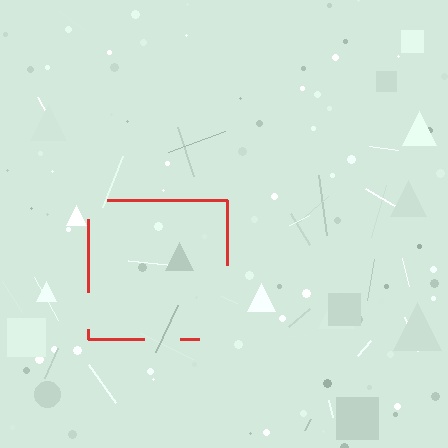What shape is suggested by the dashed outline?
The dashed outline suggests a square.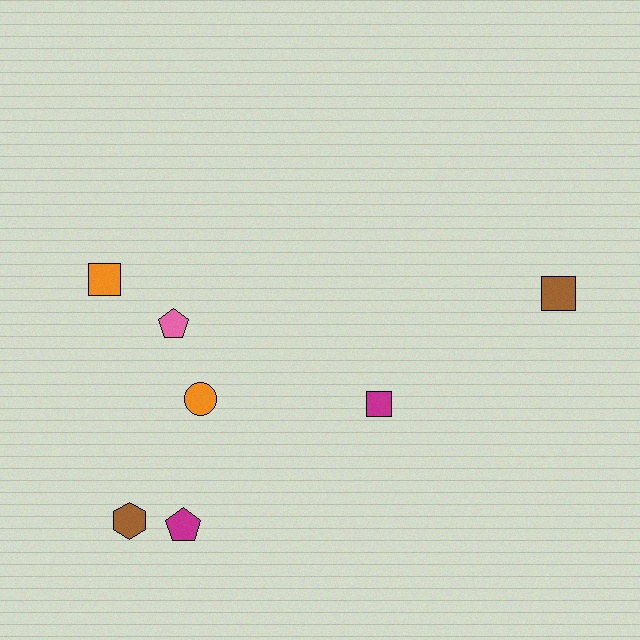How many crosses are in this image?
There are no crosses.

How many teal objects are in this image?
There are no teal objects.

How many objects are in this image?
There are 7 objects.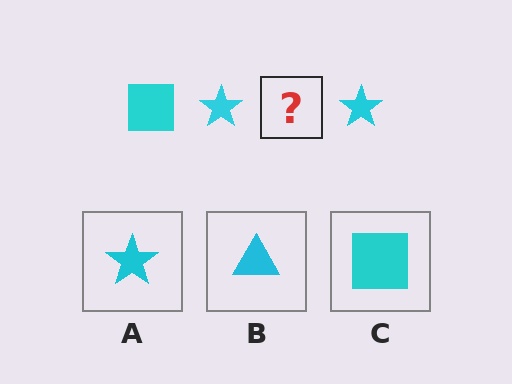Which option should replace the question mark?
Option C.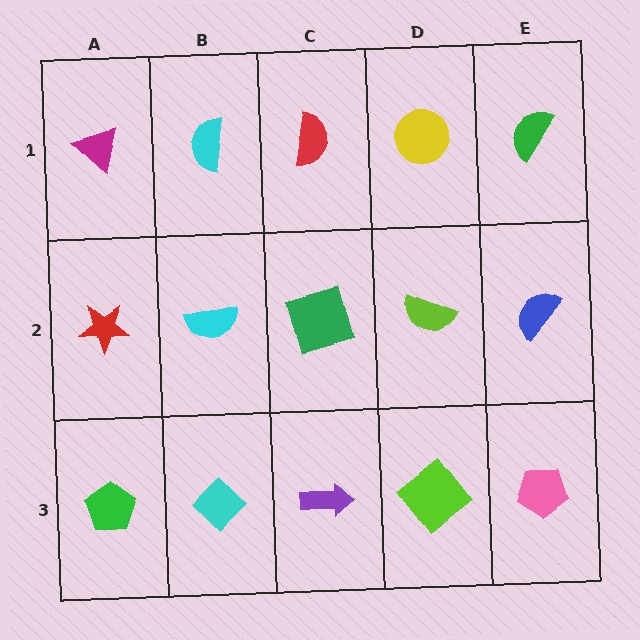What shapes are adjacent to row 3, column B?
A cyan semicircle (row 2, column B), a green pentagon (row 3, column A), a purple arrow (row 3, column C).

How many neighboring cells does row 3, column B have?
3.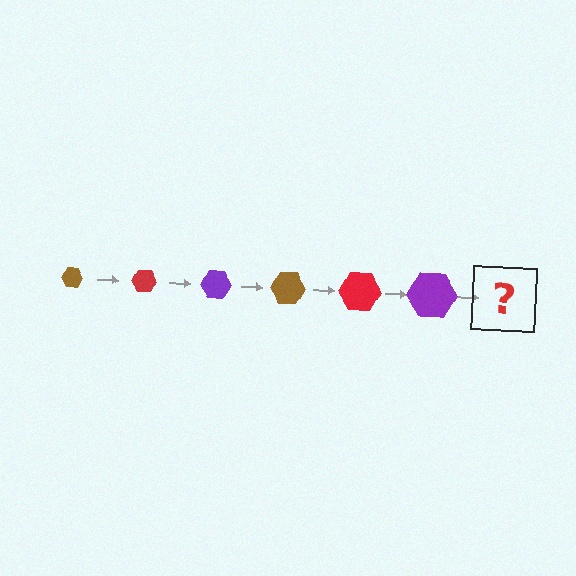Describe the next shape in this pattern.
It should be a brown hexagon, larger than the previous one.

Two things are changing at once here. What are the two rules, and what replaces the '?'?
The two rules are that the hexagon grows larger each step and the color cycles through brown, red, and purple. The '?' should be a brown hexagon, larger than the previous one.